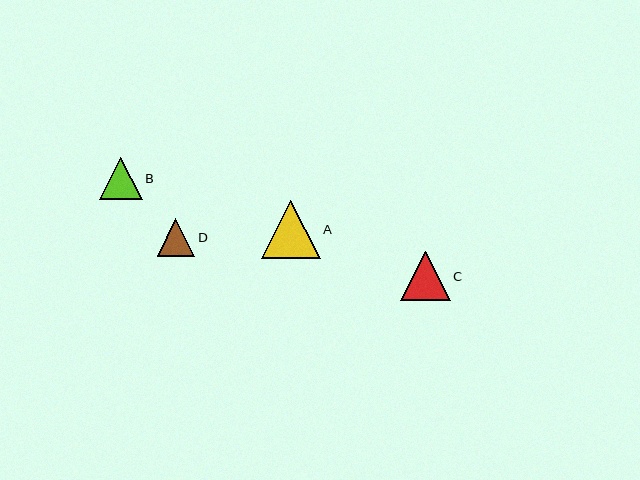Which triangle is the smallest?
Triangle D is the smallest with a size of approximately 38 pixels.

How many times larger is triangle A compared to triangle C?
Triangle A is approximately 1.2 times the size of triangle C.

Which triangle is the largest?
Triangle A is the largest with a size of approximately 58 pixels.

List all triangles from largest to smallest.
From largest to smallest: A, C, B, D.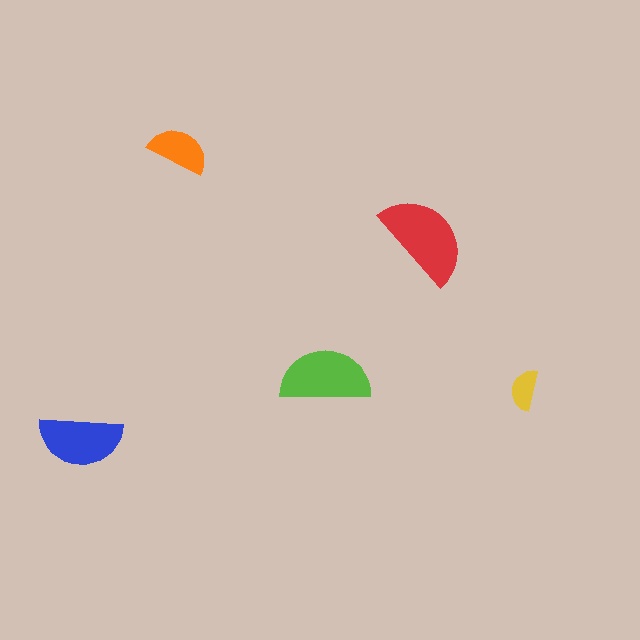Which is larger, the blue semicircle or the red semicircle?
The red one.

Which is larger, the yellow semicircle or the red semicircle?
The red one.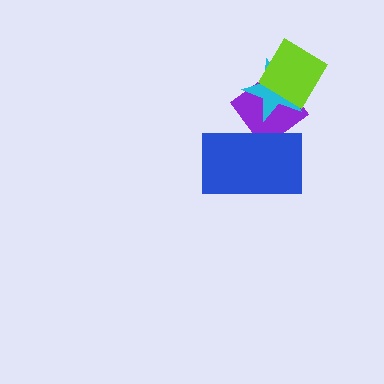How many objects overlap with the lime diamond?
2 objects overlap with the lime diamond.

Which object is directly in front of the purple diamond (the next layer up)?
The cyan star is directly in front of the purple diamond.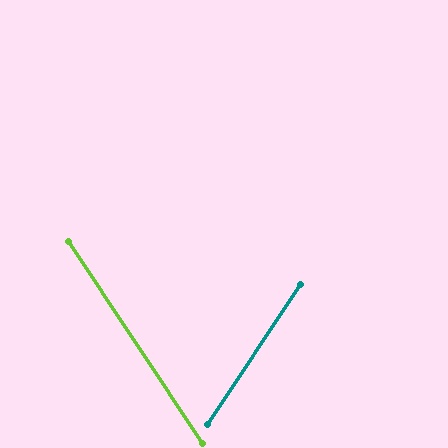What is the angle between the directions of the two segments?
Approximately 67 degrees.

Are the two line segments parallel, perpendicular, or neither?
Neither parallel nor perpendicular — they differ by about 67°.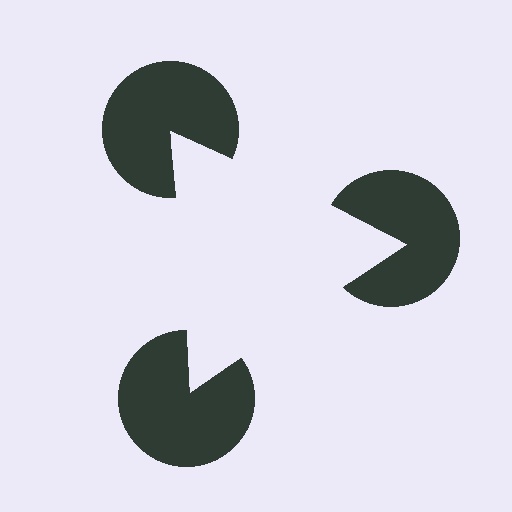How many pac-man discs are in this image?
There are 3 — one at each vertex of the illusory triangle.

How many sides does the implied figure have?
3 sides.